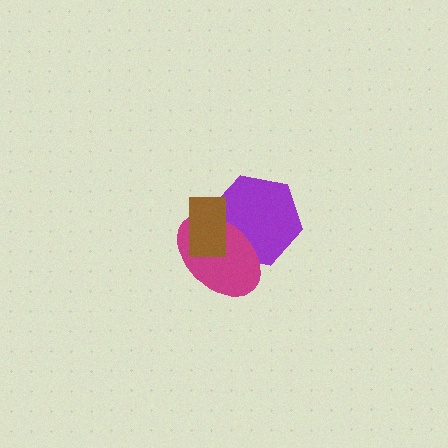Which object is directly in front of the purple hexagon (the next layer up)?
The magenta ellipse is directly in front of the purple hexagon.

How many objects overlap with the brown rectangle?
2 objects overlap with the brown rectangle.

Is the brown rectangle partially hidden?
No, no other shape covers it.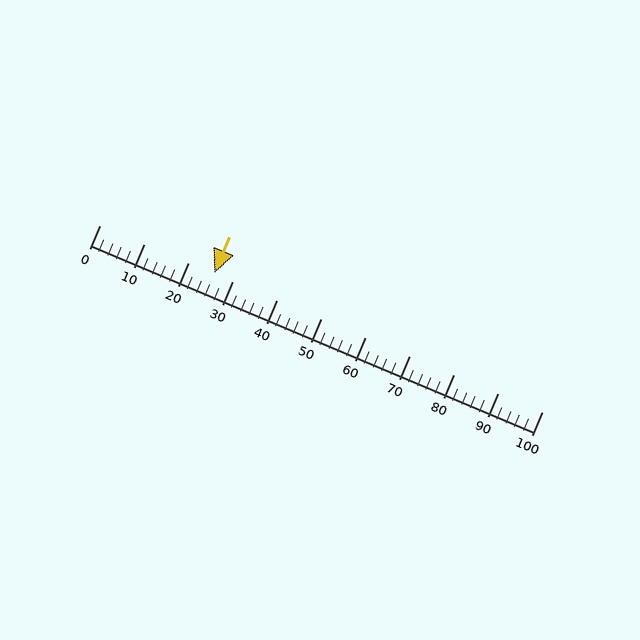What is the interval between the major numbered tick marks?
The major tick marks are spaced 10 units apart.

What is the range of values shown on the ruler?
The ruler shows values from 0 to 100.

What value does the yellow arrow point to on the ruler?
The yellow arrow points to approximately 26.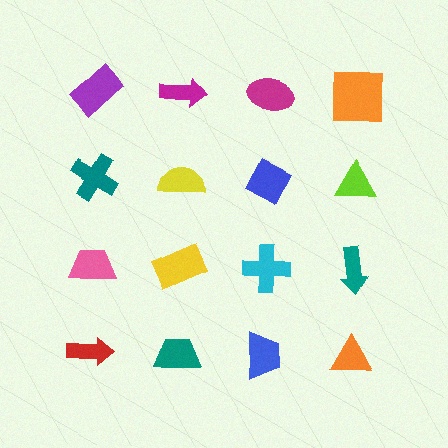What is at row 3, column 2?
A yellow rectangle.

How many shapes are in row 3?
4 shapes.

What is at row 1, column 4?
An orange square.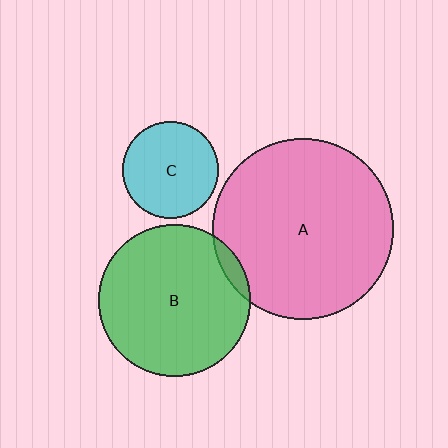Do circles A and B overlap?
Yes.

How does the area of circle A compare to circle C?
Approximately 3.5 times.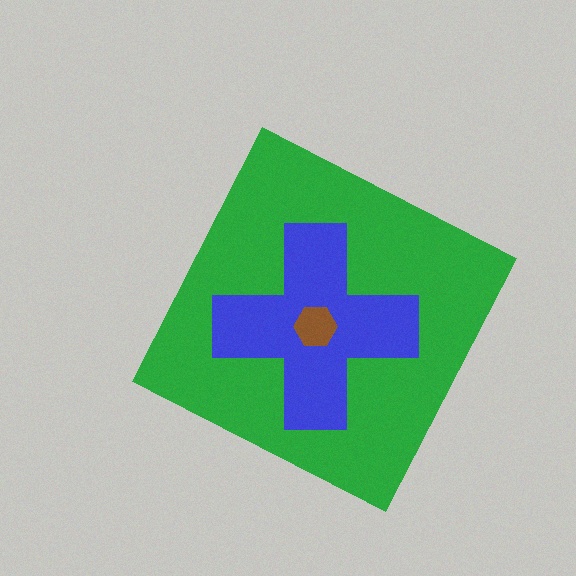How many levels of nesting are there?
3.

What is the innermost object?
The brown hexagon.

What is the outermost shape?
The green diamond.